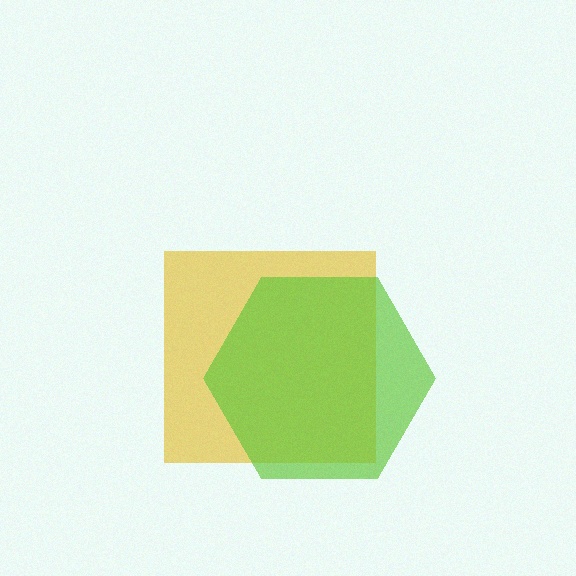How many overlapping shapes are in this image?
There are 2 overlapping shapes in the image.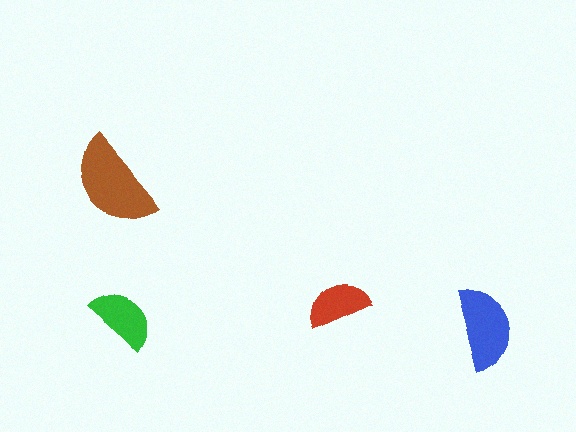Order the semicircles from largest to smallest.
the brown one, the blue one, the green one, the red one.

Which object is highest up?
The brown semicircle is topmost.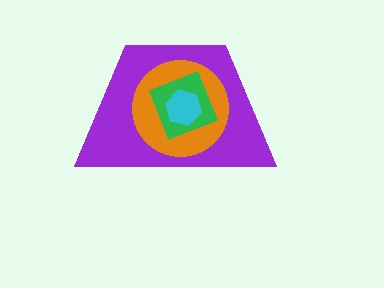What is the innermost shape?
The cyan hexagon.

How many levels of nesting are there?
4.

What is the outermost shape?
The purple trapezoid.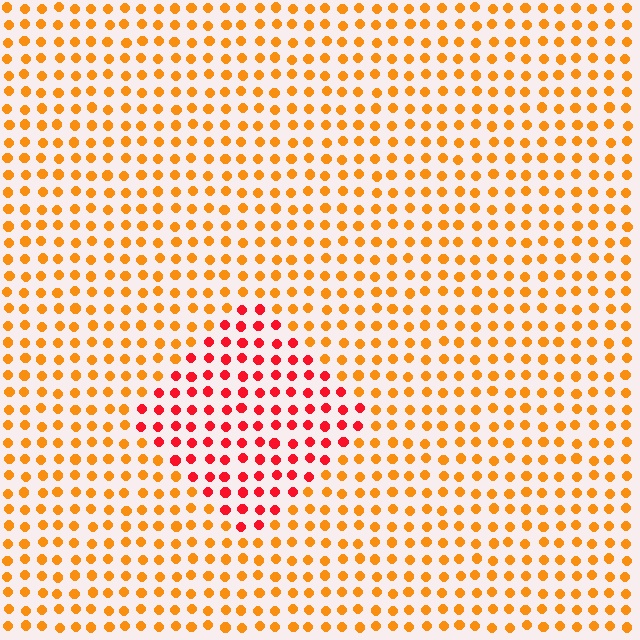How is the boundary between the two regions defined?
The boundary is defined purely by a slight shift in hue (about 39 degrees). Spacing, size, and orientation are identical on both sides.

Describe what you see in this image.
The image is filled with small orange elements in a uniform arrangement. A diamond-shaped region is visible where the elements are tinted to a slightly different hue, forming a subtle color boundary.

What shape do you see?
I see a diamond.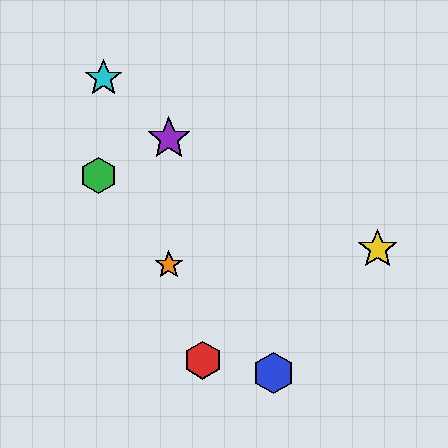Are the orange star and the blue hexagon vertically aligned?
No, the orange star is at x≈169 and the blue hexagon is at x≈273.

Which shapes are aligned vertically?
The purple star, the orange star are aligned vertically.